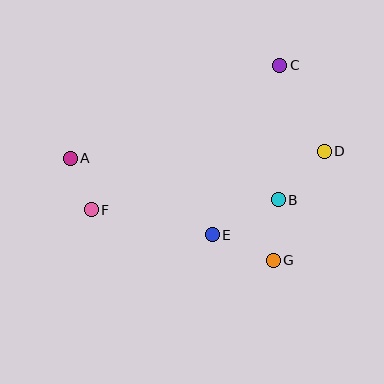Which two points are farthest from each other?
Points A and D are farthest from each other.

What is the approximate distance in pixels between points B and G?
The distance between B and G is approximately 61 pixels.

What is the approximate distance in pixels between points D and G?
The distance between D and G is approximately 120 pixels.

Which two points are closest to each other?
Points A and F are closest to each other.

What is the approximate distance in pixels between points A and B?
The distance between A and B is approximately 212 pixels.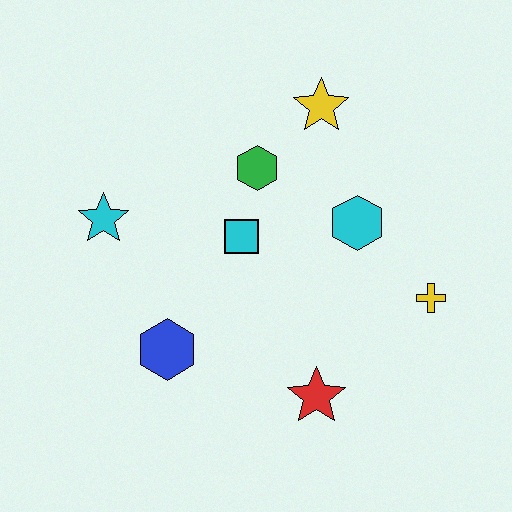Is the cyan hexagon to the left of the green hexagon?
No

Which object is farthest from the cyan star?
The yellow cross is farthest from the cyan star.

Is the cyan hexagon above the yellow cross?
Yes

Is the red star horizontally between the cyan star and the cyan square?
No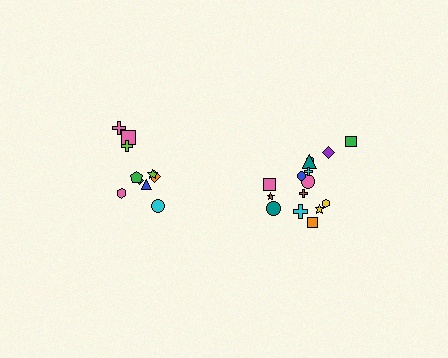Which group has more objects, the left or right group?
The right group.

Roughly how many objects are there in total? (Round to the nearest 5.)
Roughly 25 objects in total.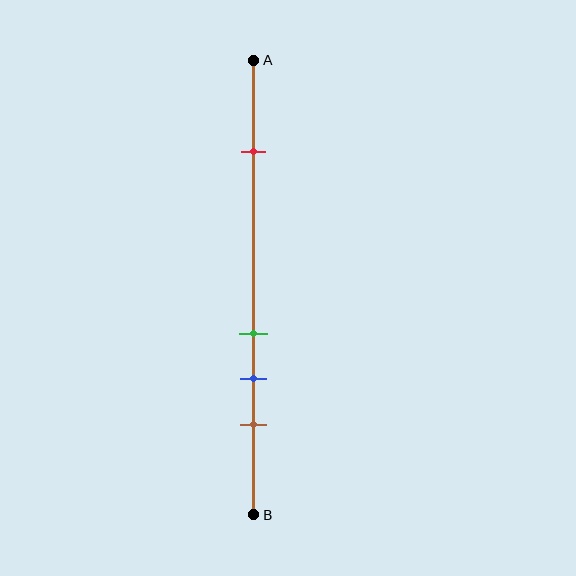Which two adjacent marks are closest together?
The green and blue marks are the closest adjacent pair.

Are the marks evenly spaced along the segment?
No, the marks are not evenly spaced.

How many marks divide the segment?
There are 4 marks dividing the segment.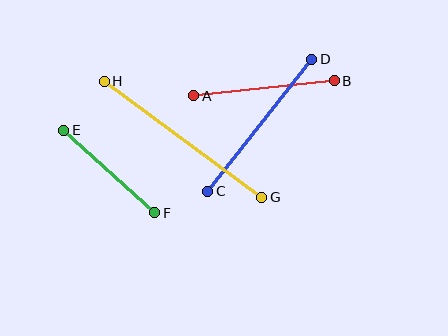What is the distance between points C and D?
The distance is approximately 168 pixels.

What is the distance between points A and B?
The distance is approximately 141 pixels.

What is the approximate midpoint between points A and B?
The midpoint is at approximately (264, 88) pixels.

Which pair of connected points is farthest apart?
Points G and H are farthest apart.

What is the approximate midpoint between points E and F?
The midpoint is at approximately (109, 172) pixels.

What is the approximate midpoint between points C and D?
The midpoint is at approximately (260, 125) pixels.